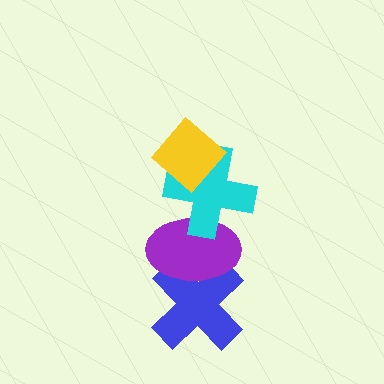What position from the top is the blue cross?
The blue cross is 4th from the top.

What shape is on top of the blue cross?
The purple ellipse is on top of the blue cross.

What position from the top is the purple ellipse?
The purple ellipse is 3rd from the top.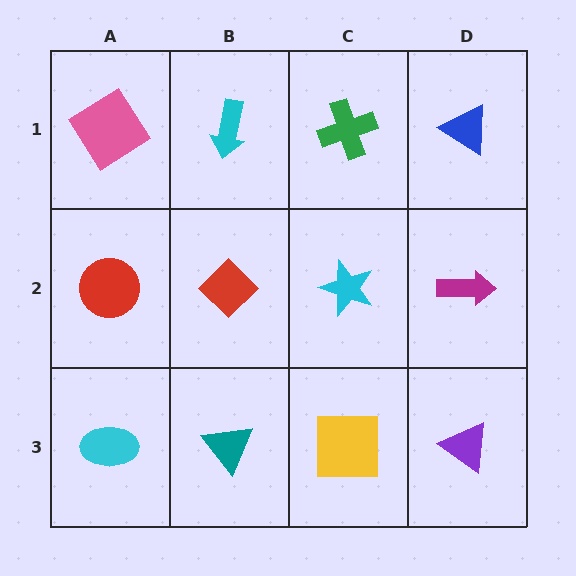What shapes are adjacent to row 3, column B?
A red diamond (row 2, column B), a cyan ellipse (row 3, column A), a yellow square (row 3, column C).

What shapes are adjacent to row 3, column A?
A red circle (row 2, column A), a teal triangle (row 3, column B).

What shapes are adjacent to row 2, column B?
A cyan arrow (row 1, column B), a teal triangle (row 3, column B), a red circle (row 2, column A), a cyan star (row 2, column C).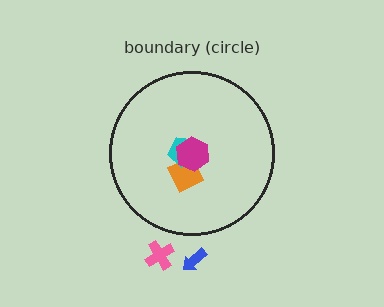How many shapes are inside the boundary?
3 inside, 2 outside.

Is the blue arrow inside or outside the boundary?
Outside.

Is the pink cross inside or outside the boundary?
Outside.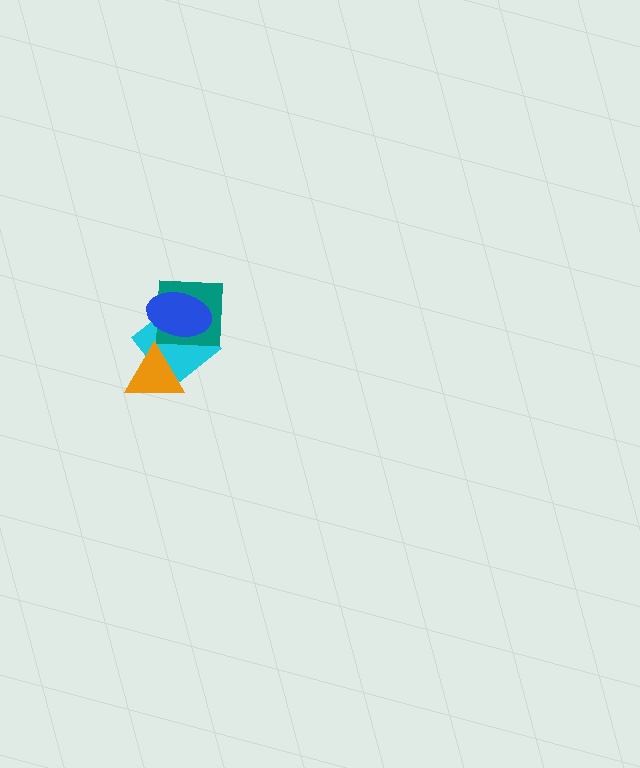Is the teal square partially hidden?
Yes, it is partially covered by another shape.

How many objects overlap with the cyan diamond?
3 objects overlap with the cyan diamond.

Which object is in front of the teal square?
The blue ellipse is in front of the teal square.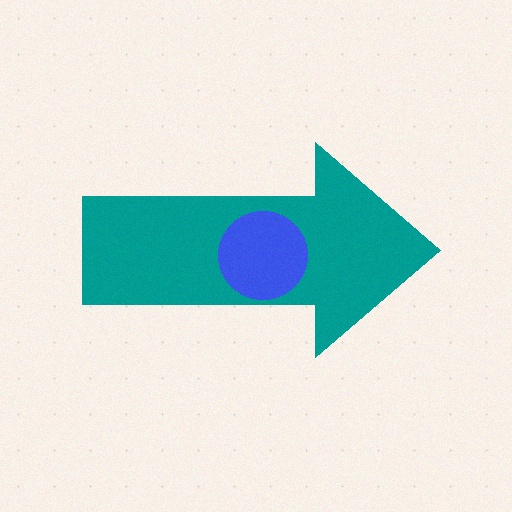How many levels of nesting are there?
2.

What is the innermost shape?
The blue circle.